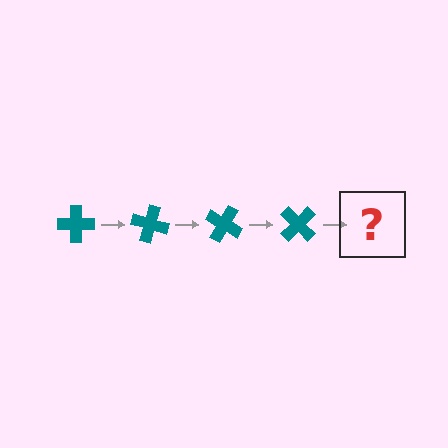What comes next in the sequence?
The next element should be a teal cross rotated 60 degrees.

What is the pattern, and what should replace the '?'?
The pattern is that the cross rotates 15 degrees each step. The '?' should be a teal cross rotated 60 degrees.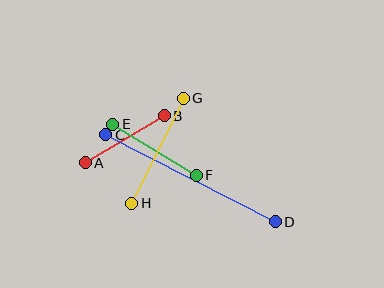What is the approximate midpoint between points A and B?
The midpoint is at approximately (125, 139) pixels.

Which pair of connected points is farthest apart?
Points C and D are farthest apart.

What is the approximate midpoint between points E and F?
The midpoint is at approximately (155, 150) pixels.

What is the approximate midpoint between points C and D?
The midpoint is at approximately (191, 178) pixels.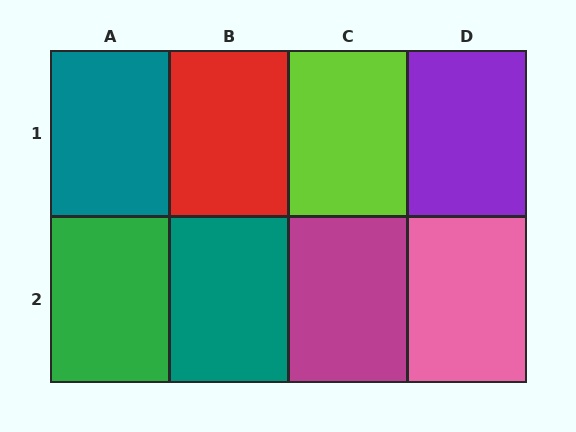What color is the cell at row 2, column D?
Pink.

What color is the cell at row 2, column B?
Teal.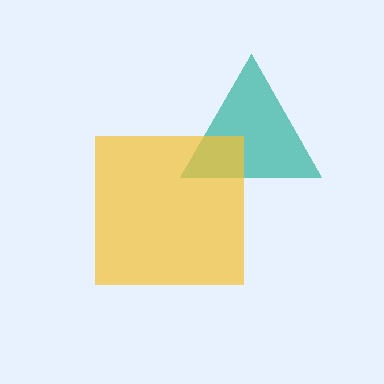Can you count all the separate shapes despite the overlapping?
Yes, there are 2 separate shapes.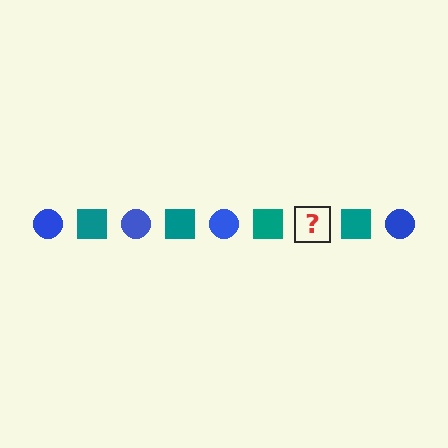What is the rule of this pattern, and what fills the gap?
The rule is that the pattern alternates between blue circle and teal square. The gap should be filled with a blue circle.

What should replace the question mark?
The question mark should be replaced with a blue circle.